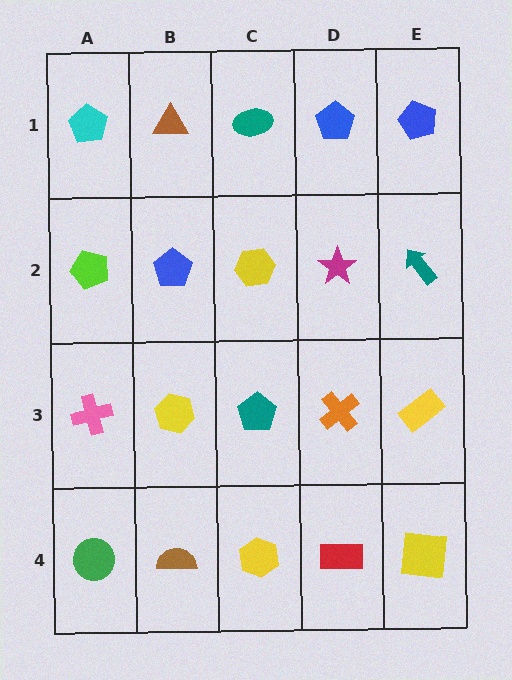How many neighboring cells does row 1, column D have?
3.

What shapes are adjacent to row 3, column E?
A teal arrow (row 2, column E), a yellow square (row 4, column E), an orange cross (row 3, column D).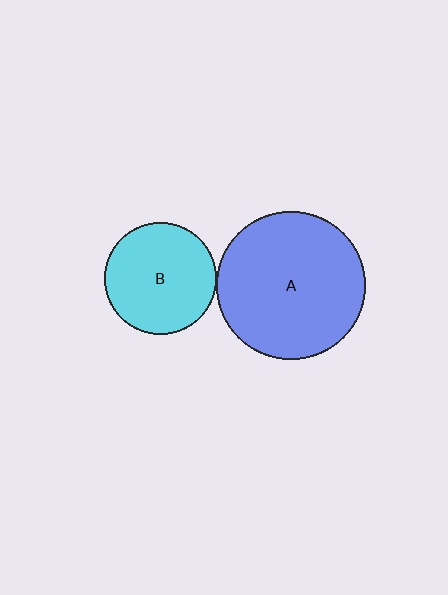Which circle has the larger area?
Circle A (blue).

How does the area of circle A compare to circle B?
Approximately 1.8 times.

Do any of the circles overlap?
No, none of the circles overlap.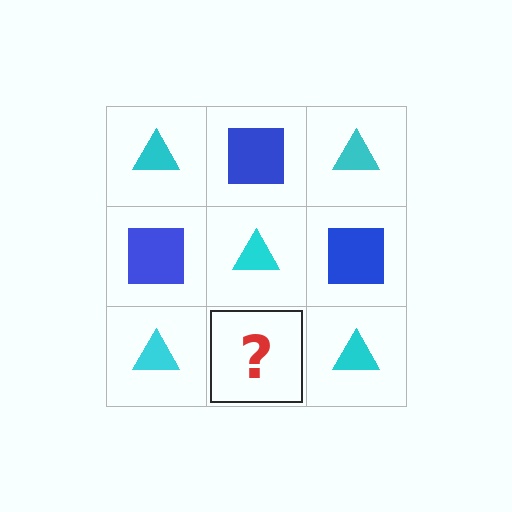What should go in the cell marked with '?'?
The missing cell should contain a blue square.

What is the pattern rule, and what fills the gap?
The rule is that it alternates cyan triangle and blue square in a checkerboard pattern. The gap should be filled with a blue square.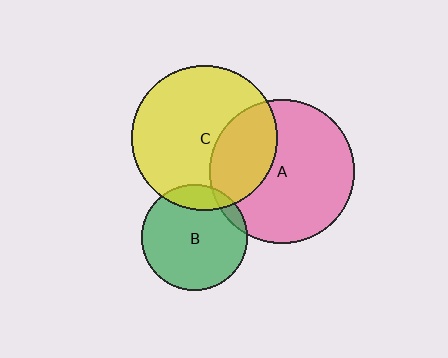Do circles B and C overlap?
Yes.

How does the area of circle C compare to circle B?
Approximately 1.9 times.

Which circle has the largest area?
Circle C (yellow).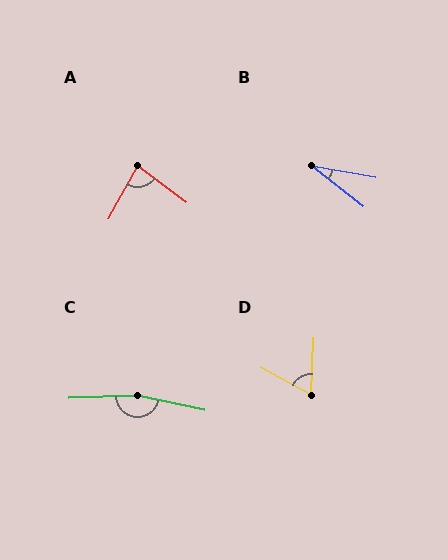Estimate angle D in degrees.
Approximately 64 degrees.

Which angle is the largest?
C, at approximately 166 degrees.